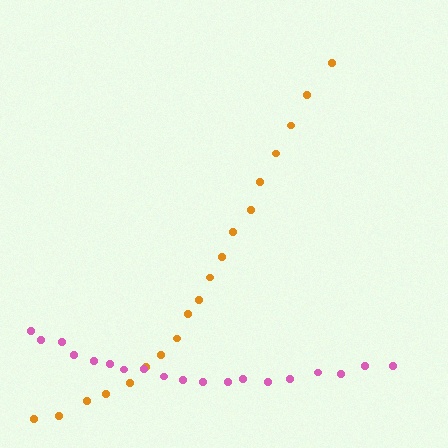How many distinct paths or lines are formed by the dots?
There are 2 distinct paths.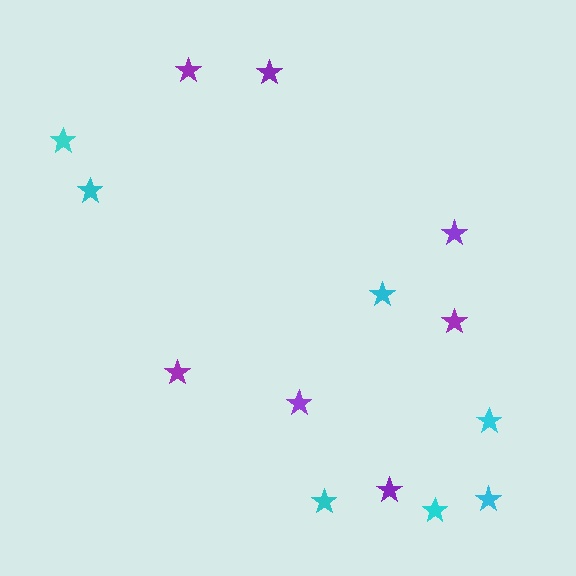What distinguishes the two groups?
There are 2 groups: one group of cyan stars (7) and one group of purple stars (7).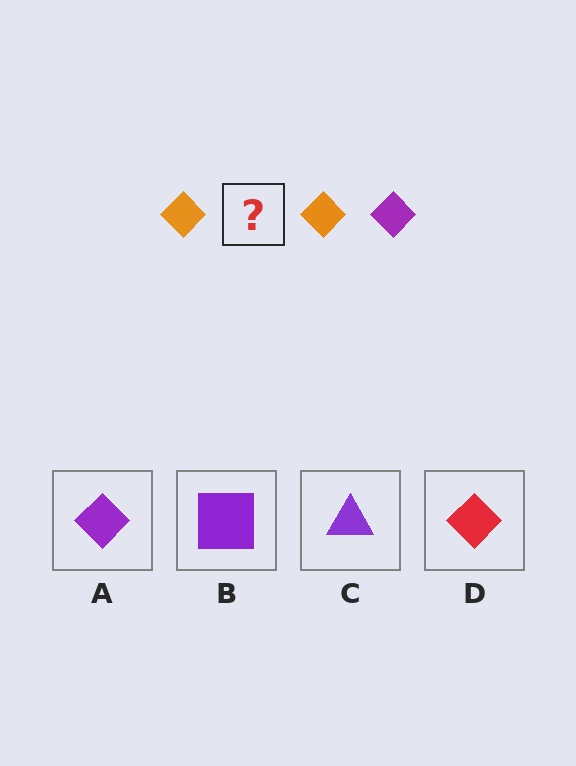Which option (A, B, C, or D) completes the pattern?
A.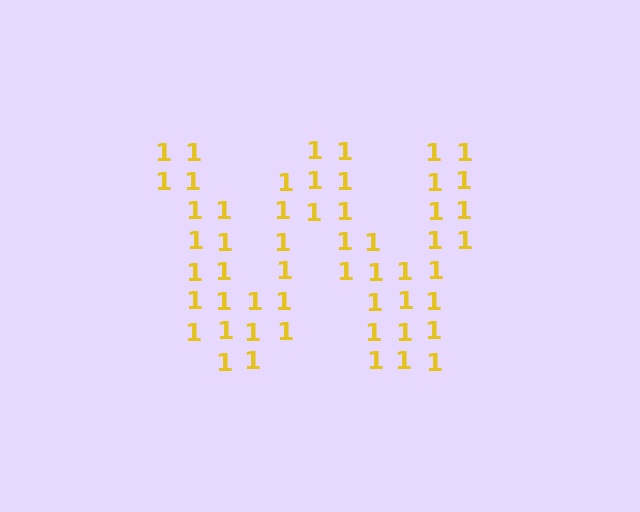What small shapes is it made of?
It is made of small digit 1's.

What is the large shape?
The large shape is the letter W.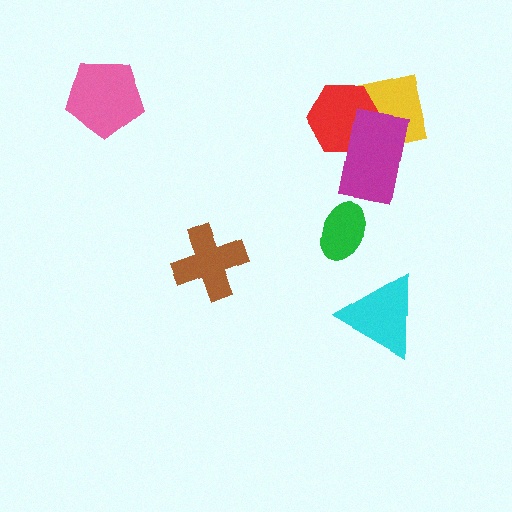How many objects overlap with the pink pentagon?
0 objects overlap with the pink pentagon.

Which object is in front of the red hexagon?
The magenta rectangle is in front of the red hexagon.